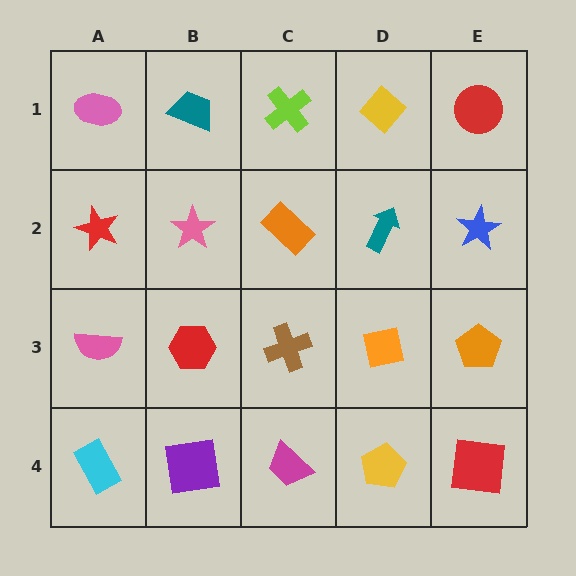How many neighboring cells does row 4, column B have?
3.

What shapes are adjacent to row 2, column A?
A pink ellipse (row 1, column A), a pink semicircle (row 3, column A), a pink star (row 2, column B).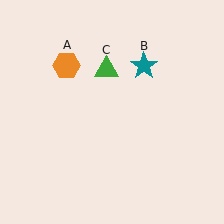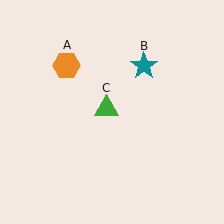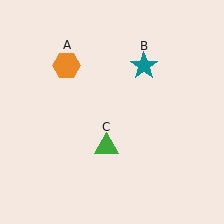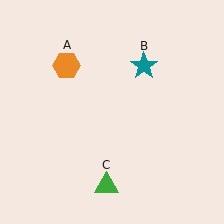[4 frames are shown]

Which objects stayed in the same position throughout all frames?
Orange hexagon (object A) and teal star (object B) remained stationary.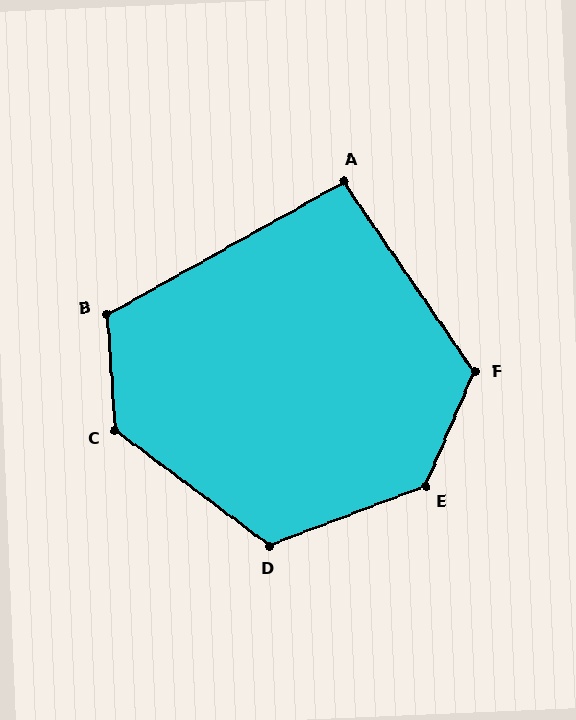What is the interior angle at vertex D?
Approximately 122 degrees (obtuse).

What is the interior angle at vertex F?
Approximately 122 degrees (obtuse).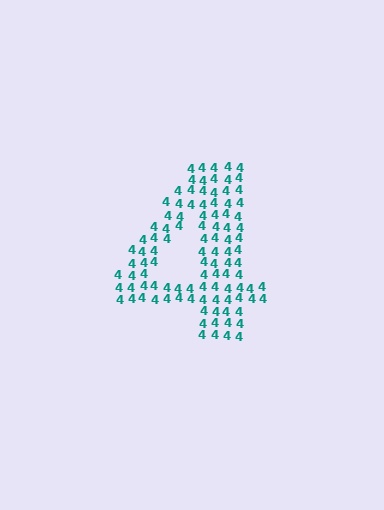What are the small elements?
The small elements are digit 4's.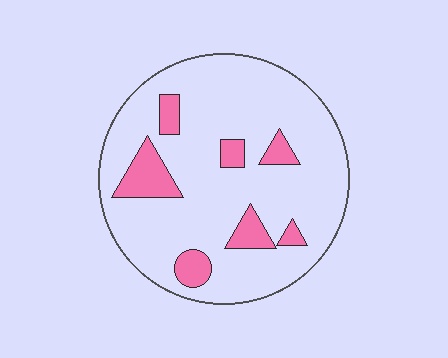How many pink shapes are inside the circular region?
7.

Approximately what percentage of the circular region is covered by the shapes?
Approximately 15%.